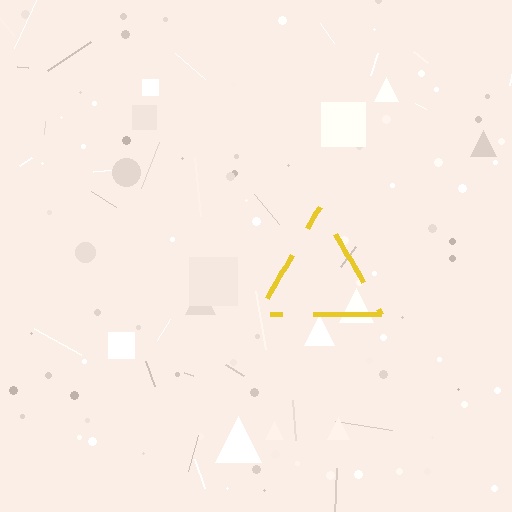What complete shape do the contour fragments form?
The contour fragments form a triangle.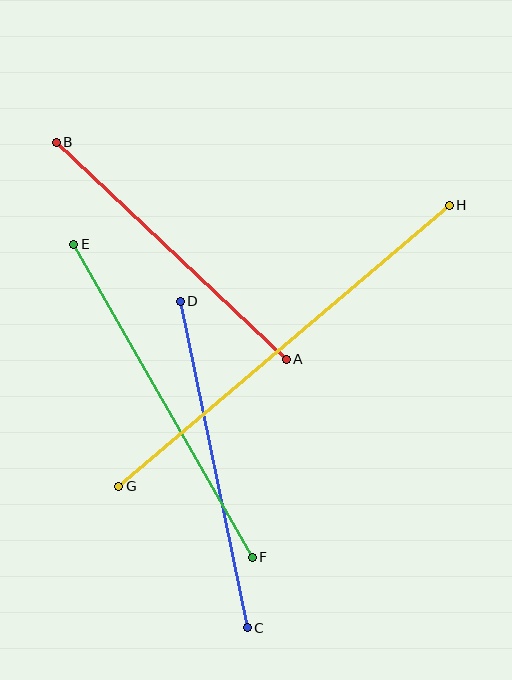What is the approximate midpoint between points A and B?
The midpoint is at approximately (171, 251) pixels.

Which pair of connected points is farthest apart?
Points G and H are farthest apart.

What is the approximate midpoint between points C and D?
The midpoint is at approximately (214, 465) pixels.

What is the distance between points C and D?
The distance is approximately 333 pixels.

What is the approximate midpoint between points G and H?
The midpoint is at approximately (284, 346) pixels.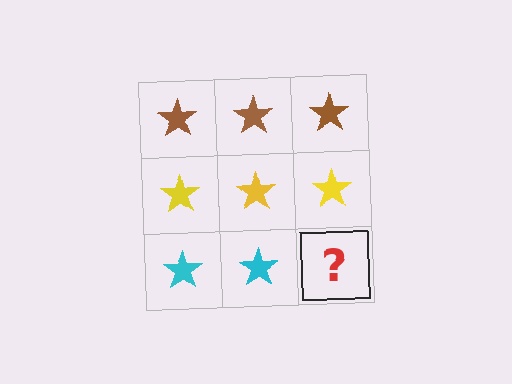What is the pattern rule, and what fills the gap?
The rule is that each row has a consistent color. The gap should be filled with a cyan star.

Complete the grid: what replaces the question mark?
The question mark should be replaced with a cyan star.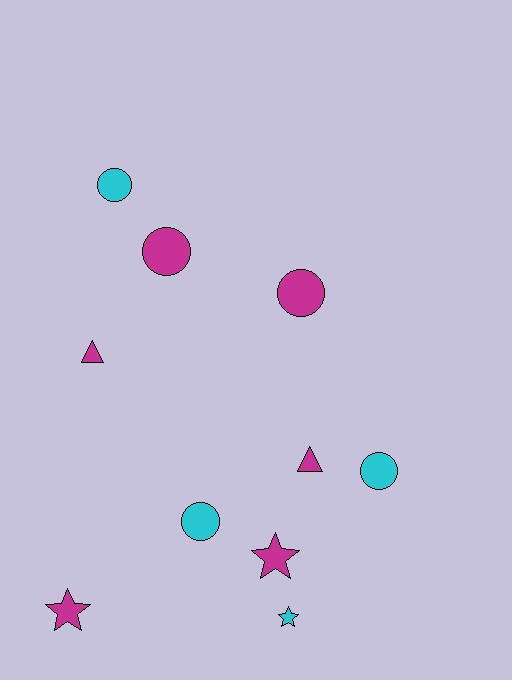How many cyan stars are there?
There is 1 cyan star.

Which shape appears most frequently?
Circle, with 5 objects.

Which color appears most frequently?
Magenta, with 6 objects.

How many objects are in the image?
There are 10 objects.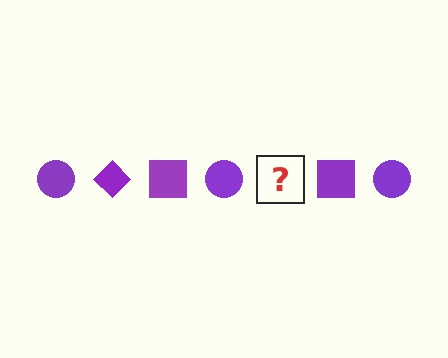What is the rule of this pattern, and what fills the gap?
The rule is that the pattern cycles through circle, diamond, square shapes in purple. The gap should be filled with a purple diamond.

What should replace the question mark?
The question mark should be replaced with a purple diamond.